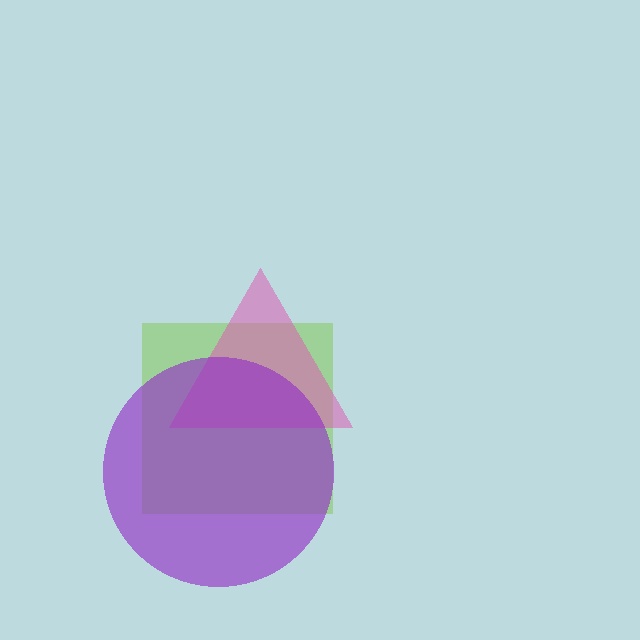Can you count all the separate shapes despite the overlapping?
Yes, there are 3 separate shapes.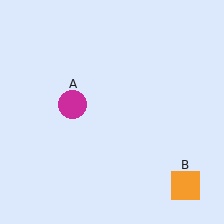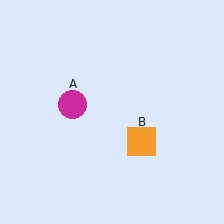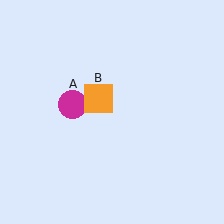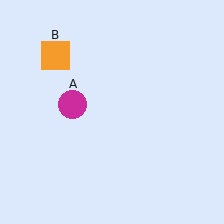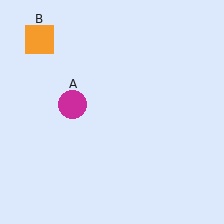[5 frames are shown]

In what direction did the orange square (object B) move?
The orange square (object B) moved up and to the left.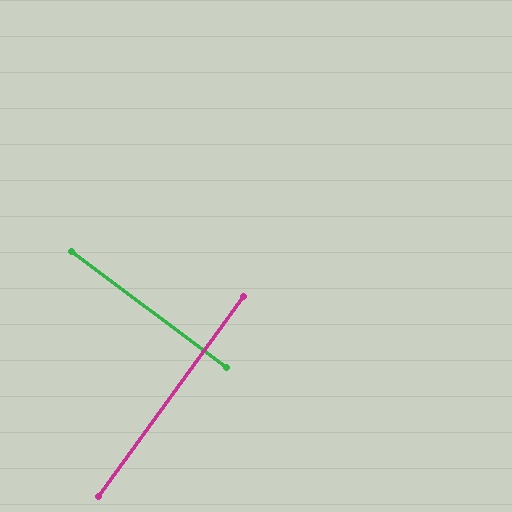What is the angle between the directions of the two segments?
Approximately 89 degrees.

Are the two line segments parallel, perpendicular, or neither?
Perpendicular — they meet at approximately 89°.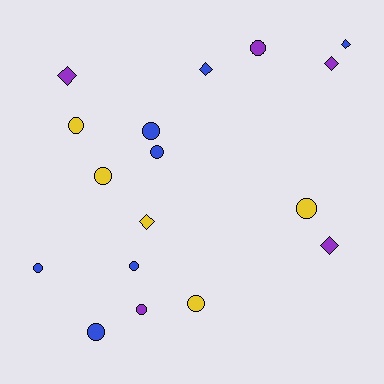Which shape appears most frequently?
Circle, with 11 objects.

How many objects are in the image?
There are 17 objects.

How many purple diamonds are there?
There are 3 purple diamonds.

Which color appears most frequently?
Blue, with 7 objects.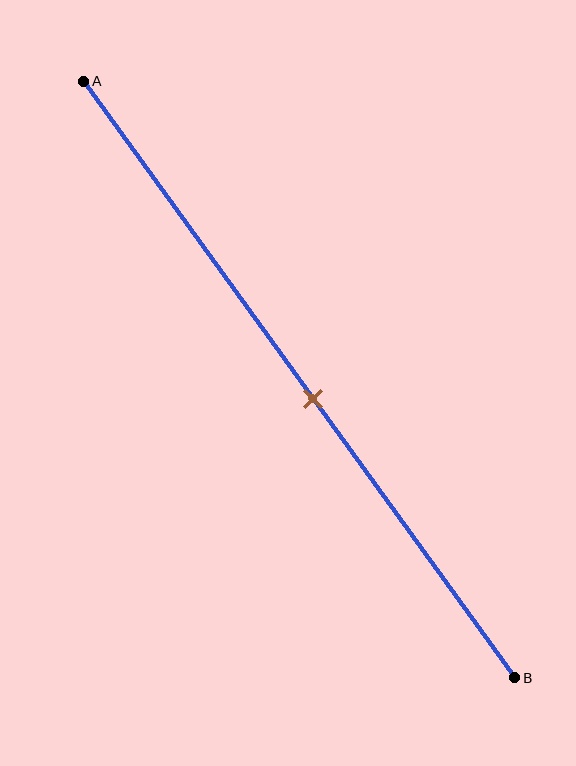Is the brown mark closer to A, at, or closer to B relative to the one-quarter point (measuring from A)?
The brown mark is closer to point B than the one-quarter point of segment AB.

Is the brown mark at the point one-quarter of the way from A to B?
No, the mark is at about 55% from A, not at the 25% one-quarter point.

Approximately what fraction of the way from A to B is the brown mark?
The brown mark is approximately 55% of the way from A to B.